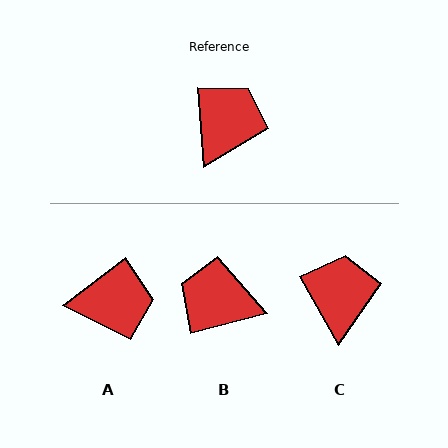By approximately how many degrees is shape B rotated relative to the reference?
Approximately 101 degrees counter-clockwise.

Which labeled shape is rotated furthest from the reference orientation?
B, about 101 degrees away.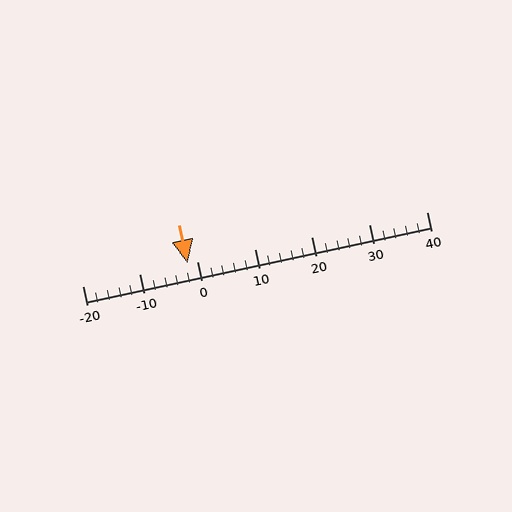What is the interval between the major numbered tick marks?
The major tick marks are spaced 10 units apart.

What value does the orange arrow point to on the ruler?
The orange arrow points to approximately -2.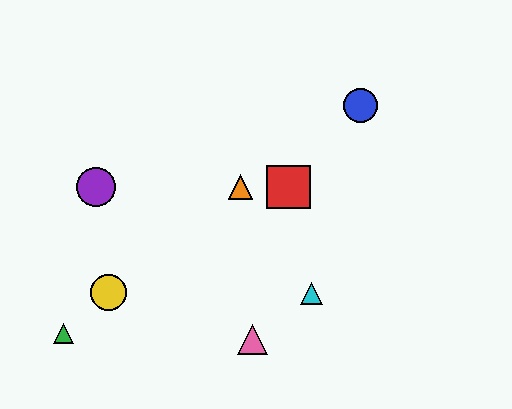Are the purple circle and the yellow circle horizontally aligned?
No, the purple circle is at y≈187 and the yellow circle is at y≈293.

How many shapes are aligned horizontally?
3 shapes (the red square, the purple circle, the orange triangle) are aligned horizontally.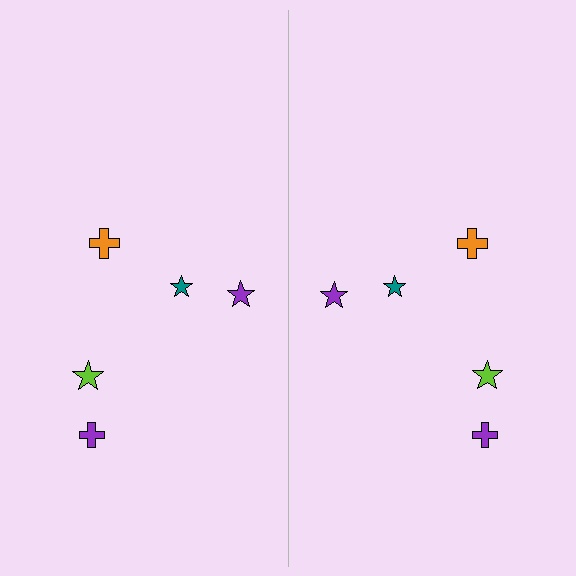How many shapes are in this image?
There are 10 shapes in this image.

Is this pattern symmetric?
Yes, this pattern has bilateral (reflection) symmetry.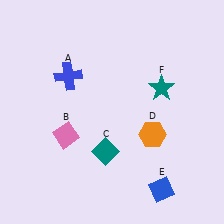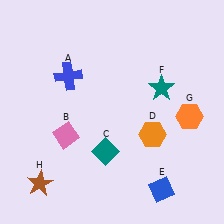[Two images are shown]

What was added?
An orange hexagon (G), a brown star (H) were added in Image 2.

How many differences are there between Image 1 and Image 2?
There are 2 differences between the two images.